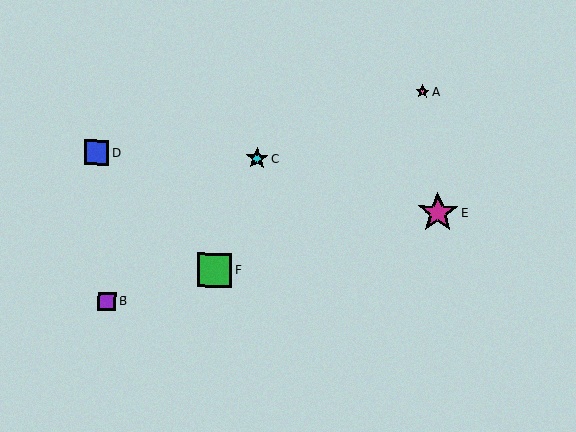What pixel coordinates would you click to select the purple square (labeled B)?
Click at (107, 301) to select the purple square B.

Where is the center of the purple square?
The center of the purple square is at (107, 301).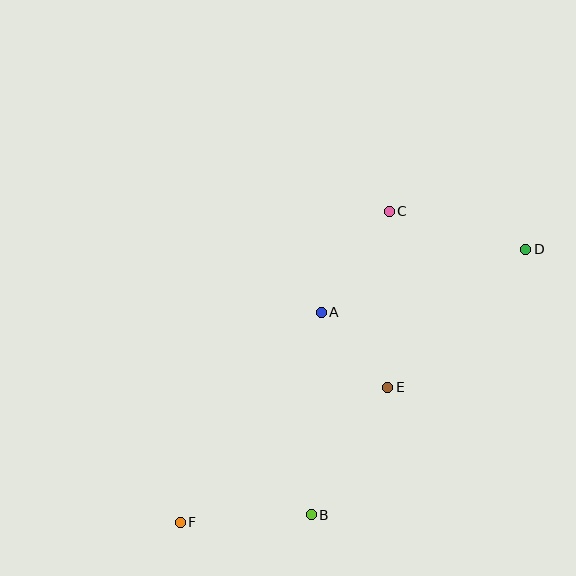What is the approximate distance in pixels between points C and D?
The distance between C and D is approximately 142 pixels.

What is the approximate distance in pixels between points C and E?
The distance between C and E is approximately 176 pixels.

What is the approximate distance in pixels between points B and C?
The distance between B and C is approximately 313 pixels.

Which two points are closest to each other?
Points A and E are closest to each other.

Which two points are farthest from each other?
Points D and F are farthest from each other.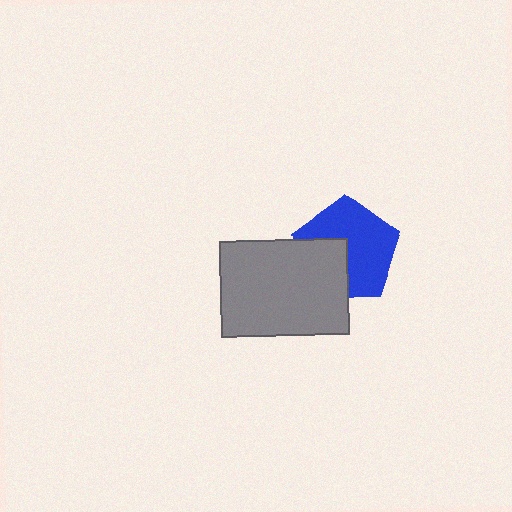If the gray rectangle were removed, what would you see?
You would see the complete blue pentagon.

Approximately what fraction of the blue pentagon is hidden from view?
Roughly 34% of the blue pentagon is hidden behind the gray rectangle.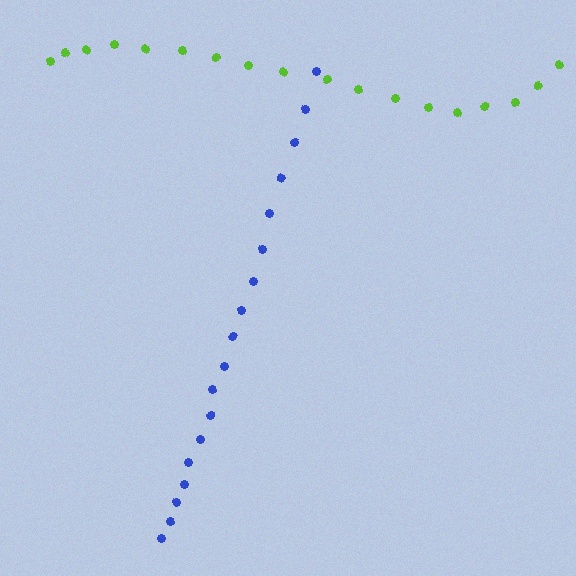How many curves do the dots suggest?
There are 2 distinct paths.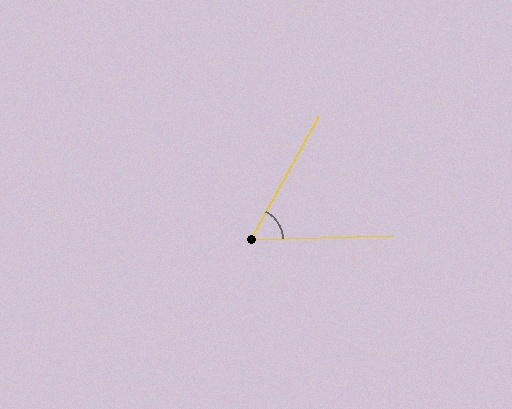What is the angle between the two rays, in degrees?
Approximately 60 degrees.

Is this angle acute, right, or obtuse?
It is acute.